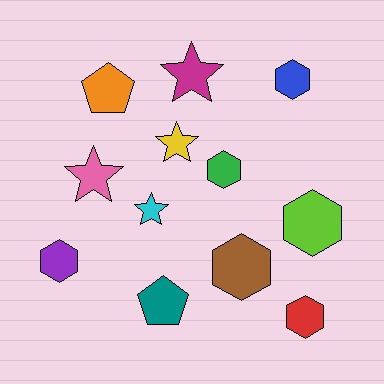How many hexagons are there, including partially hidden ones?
There are 6 hexagons.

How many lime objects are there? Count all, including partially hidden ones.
There is 1 lime object.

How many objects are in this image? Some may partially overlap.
There are 12 objects.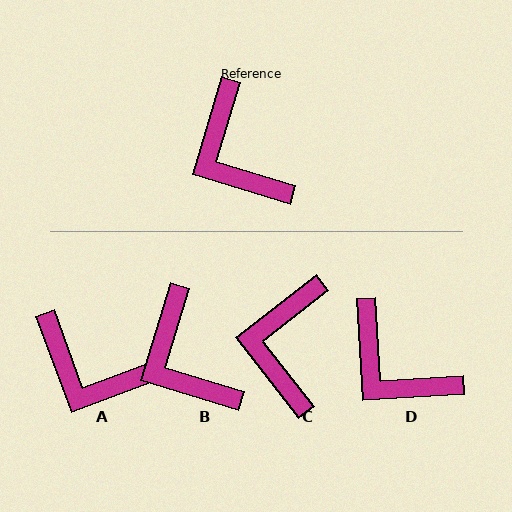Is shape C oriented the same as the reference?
No, it is off by about 35 degrees.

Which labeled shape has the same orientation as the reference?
B.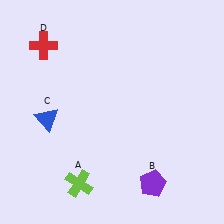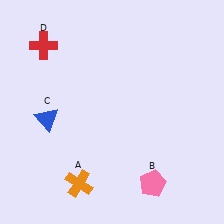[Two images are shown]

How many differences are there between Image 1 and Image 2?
There are 2 differences between the two images.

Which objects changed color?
A changed from lime to orange. B changed from purple to pink.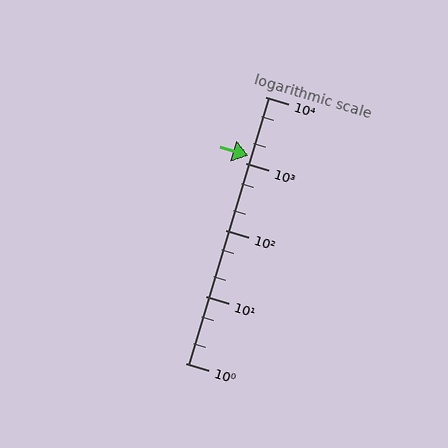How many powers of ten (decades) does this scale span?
The scale spans 4 decades, from 1 to 10000.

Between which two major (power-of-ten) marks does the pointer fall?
The pointer is between 1000 and 10000.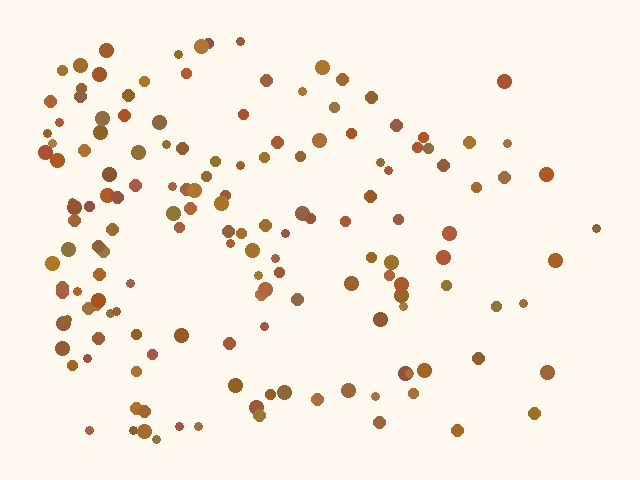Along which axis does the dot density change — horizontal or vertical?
Horizontal.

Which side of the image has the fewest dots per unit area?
The right.